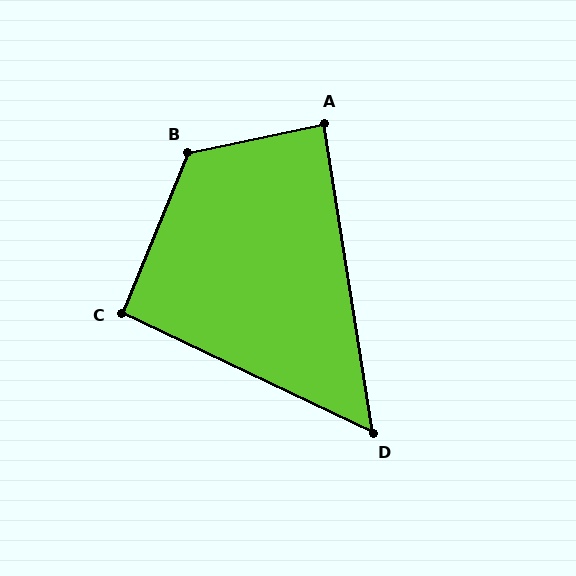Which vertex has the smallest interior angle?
D, at approximately 56 degrees.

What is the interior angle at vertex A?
Approximately 87 degrees (approximately right).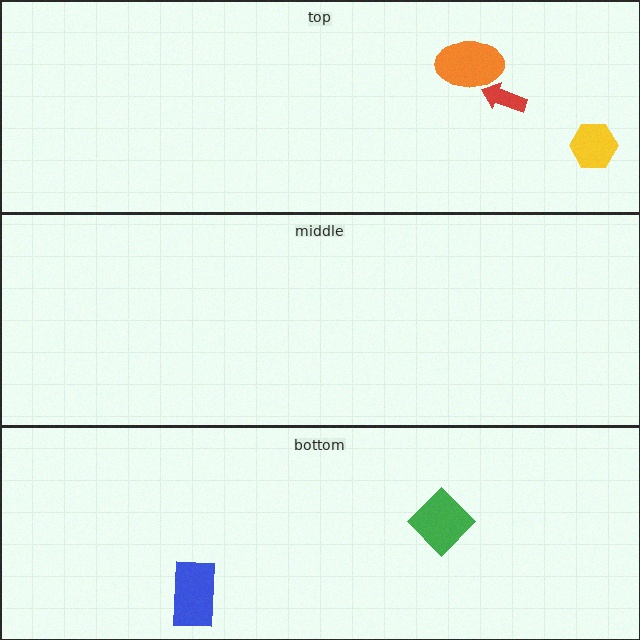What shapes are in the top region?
The red arrow, the yellow hexagon, the orange ellipse.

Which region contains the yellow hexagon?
The top region.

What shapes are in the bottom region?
The green diamond, the blue rectangle.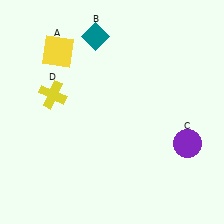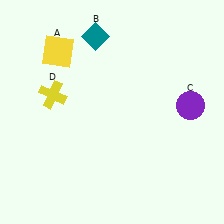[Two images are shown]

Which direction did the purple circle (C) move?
The purple circle (C) moved up.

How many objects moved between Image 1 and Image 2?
1 object moved between the two images.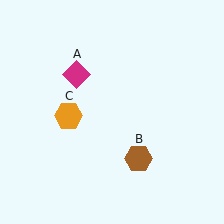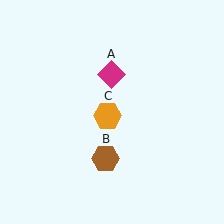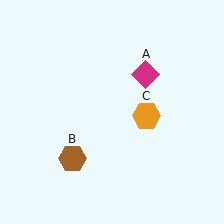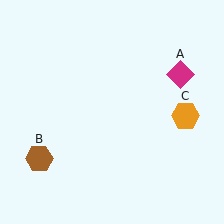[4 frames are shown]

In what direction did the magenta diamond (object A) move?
The magenta diamond (object A) moved right.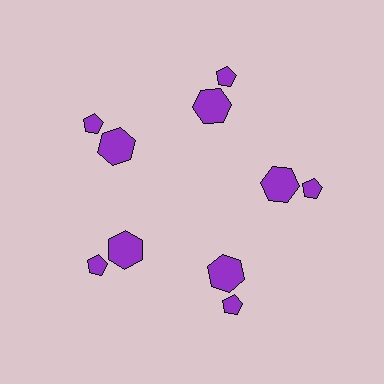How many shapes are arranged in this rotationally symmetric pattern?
There are 10 shapes, arranged in 5 groups of 2.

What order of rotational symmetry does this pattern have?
This pattern has 5-fold rotational symmetry.